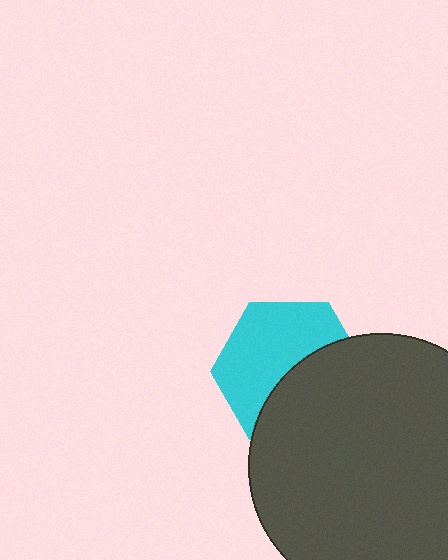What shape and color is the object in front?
The object in front is a dark gray circle.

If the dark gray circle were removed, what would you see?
You would see the complete cyan hexagon.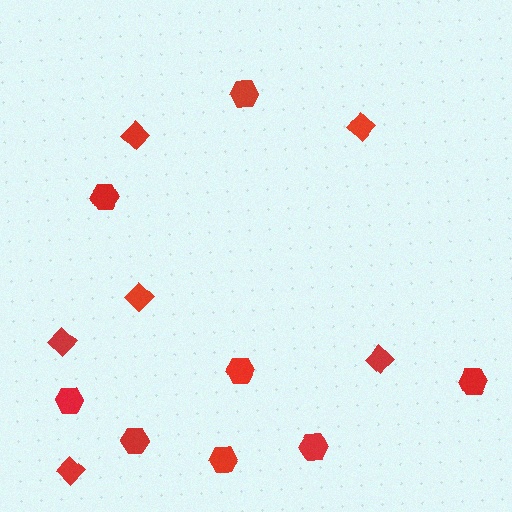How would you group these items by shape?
There are 2 groups: one group of hexagons (8) and one group of diamonds (6).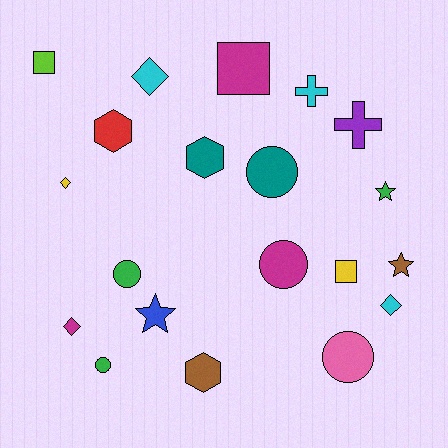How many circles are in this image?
There are 5 circles.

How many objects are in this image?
There are 20 objects.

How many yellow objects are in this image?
There are 2 yellow objects.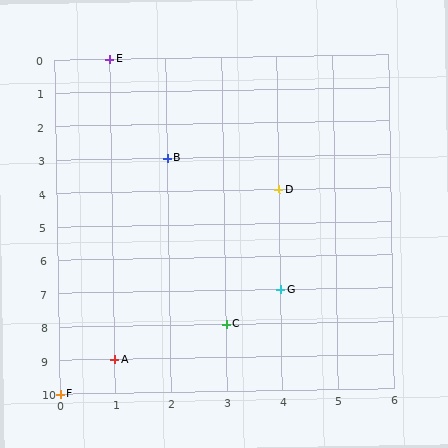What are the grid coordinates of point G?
Point G is at grid coordinates (4, 7).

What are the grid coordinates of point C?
Point C is at grid coordinates (3, 8).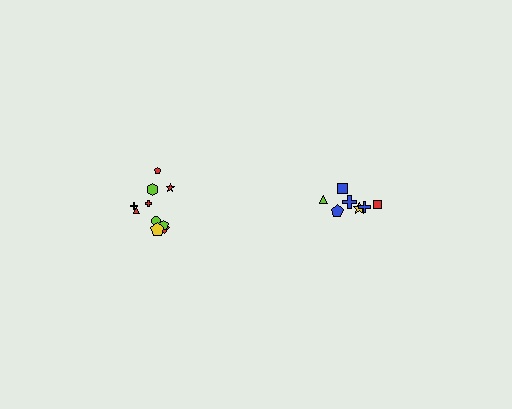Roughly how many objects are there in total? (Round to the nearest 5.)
Roughly 15 objects in total.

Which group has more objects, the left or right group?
The left group.